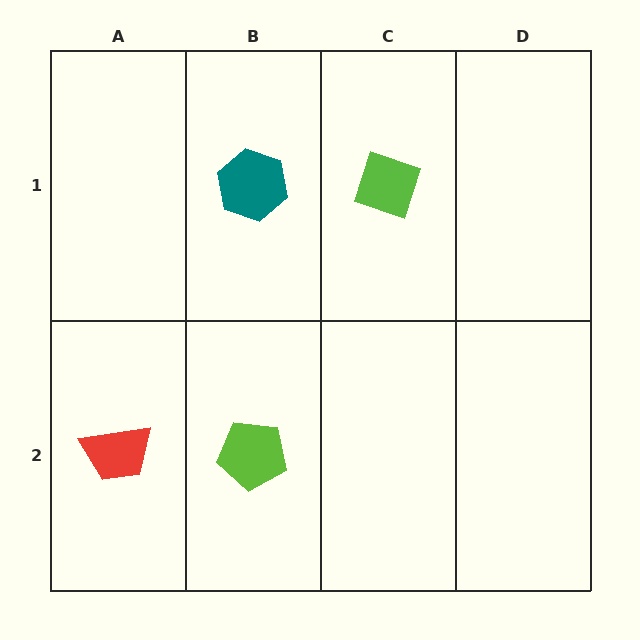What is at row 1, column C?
A lime diamond.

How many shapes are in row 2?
2 shapes.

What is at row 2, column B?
A lime pentagon.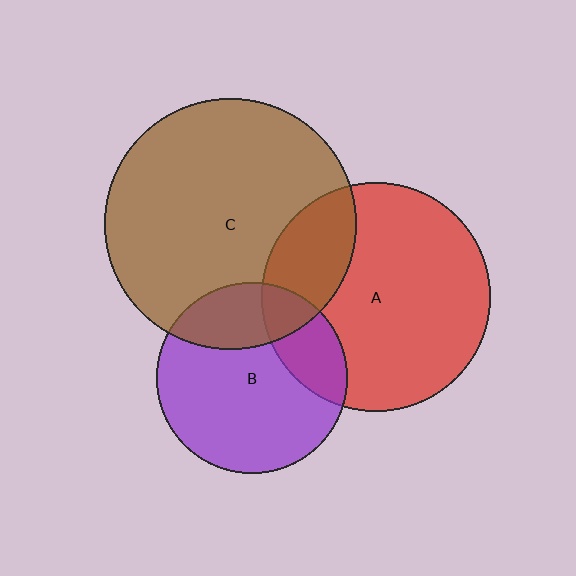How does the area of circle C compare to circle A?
Approximately 1.2 times.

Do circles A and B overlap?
Yes.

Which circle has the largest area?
Circle C (brown).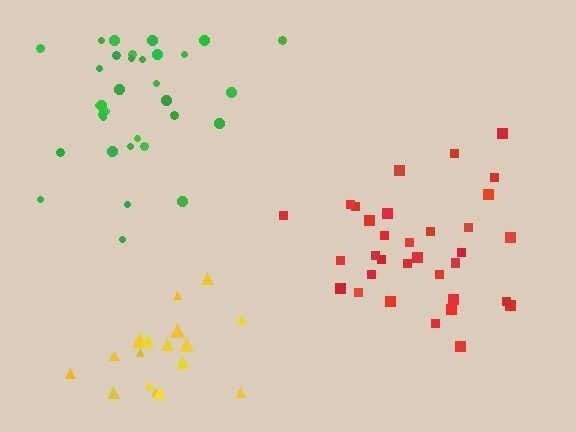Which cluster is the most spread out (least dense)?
Yellow.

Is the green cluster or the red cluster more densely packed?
Red.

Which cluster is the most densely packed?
Red.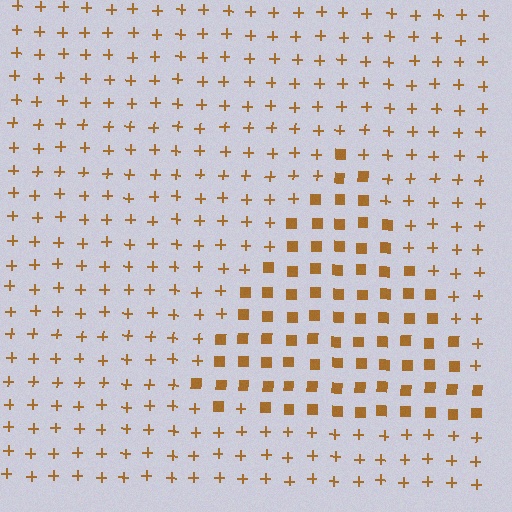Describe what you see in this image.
The image is filled with small brown elements arranged in a uniform grid. A triangle-shaped region contains squares, while the surrounding area contains plus signs. The boundary is defined purely by the change in element shape.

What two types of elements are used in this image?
The image uses squares inside the triangle region and plus signs outside it.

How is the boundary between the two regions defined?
The boundary is defined by a change in element shape: squares inside vs. plus signs outside. All elements share the same color and spacing.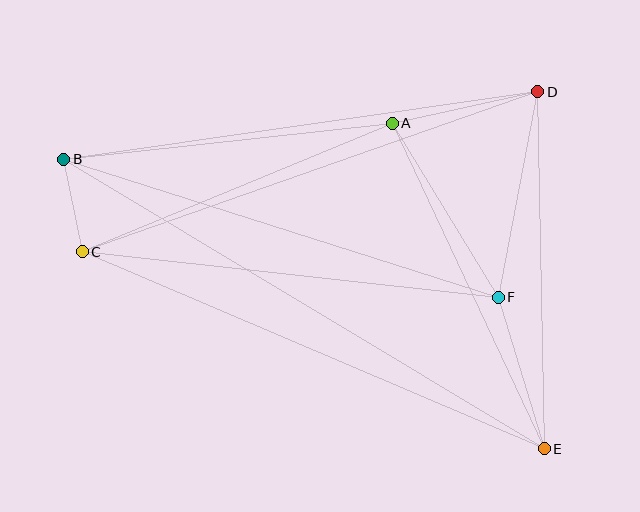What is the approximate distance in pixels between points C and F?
The distance between C and F is approximately 419 pixels.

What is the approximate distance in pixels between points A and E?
The distance between A and E is approximately 359 pixels.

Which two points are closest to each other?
Points B and C are closest to each other.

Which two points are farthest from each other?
Points B and E are farthest from each other.